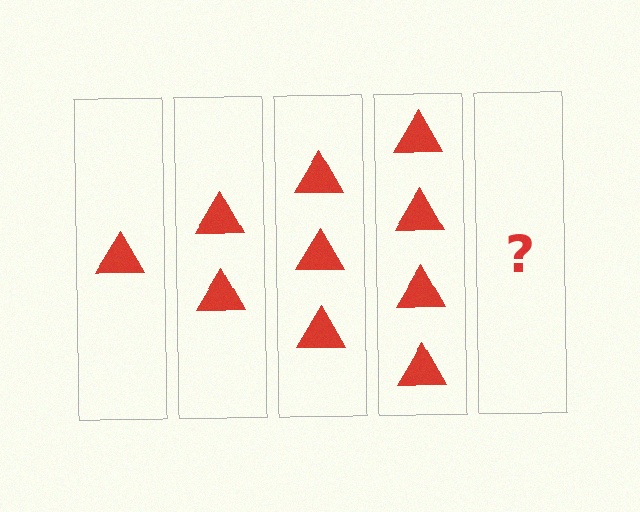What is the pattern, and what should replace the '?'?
The pattern is that each step adds one more triangle. The '?' should be 5 triangles.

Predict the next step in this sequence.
The next step is 5 triangles.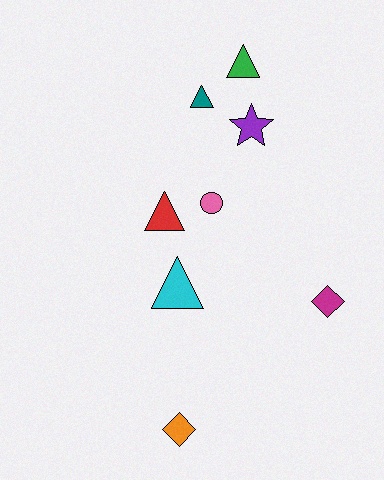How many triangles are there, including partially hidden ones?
There are 4 triangles.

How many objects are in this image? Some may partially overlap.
There are 8 objects.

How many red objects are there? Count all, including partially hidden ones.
There is 1 red object.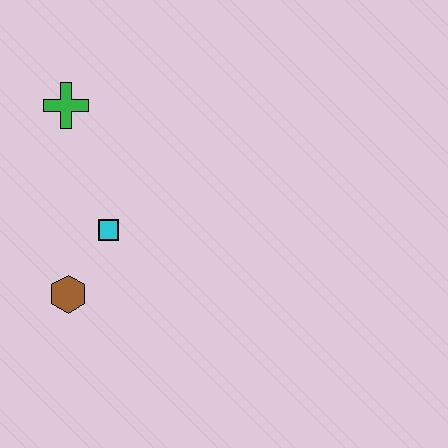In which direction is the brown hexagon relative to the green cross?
The brown hexagon is below the green cross.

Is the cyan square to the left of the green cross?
No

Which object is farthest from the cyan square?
The green cross is farthest from the cyan square.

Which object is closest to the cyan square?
The brown hexagon is closest to the cyan square.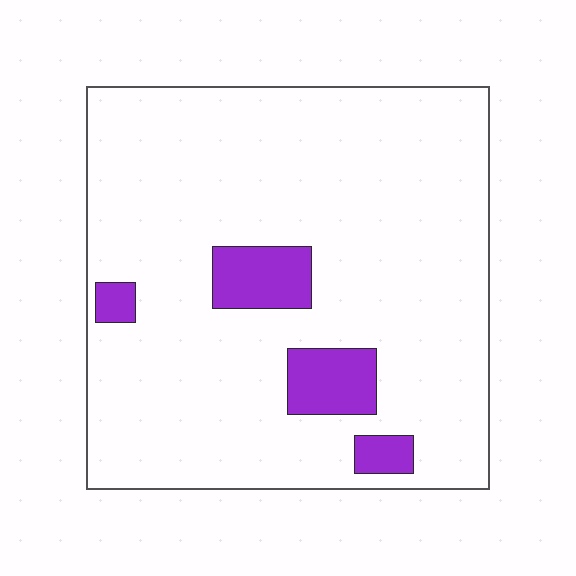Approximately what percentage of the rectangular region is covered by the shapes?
Approximately 10%.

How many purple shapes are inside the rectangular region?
4.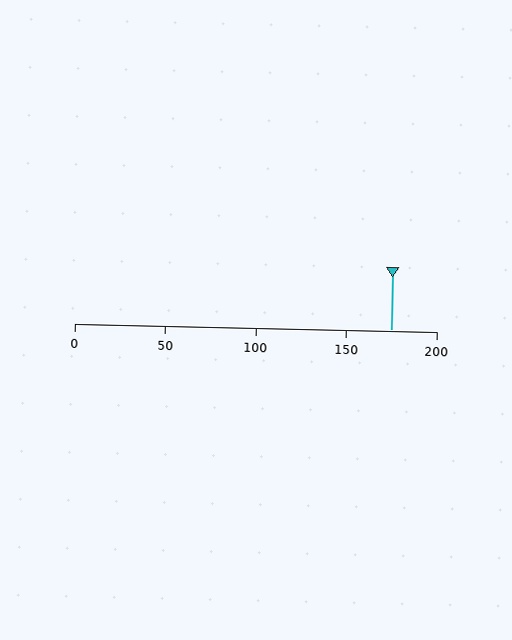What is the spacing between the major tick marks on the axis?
The major ticks are spaced 50 apart.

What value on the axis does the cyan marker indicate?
The marker indicates approximately 175.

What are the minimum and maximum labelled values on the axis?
The axis runs from 0 to 200.